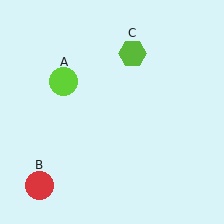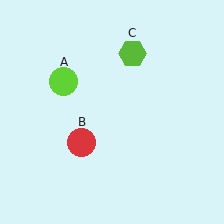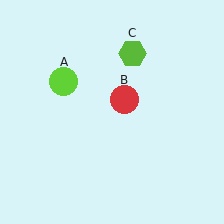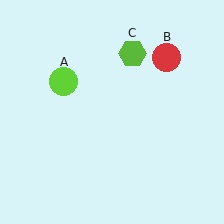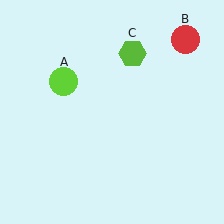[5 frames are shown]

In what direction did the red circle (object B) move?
The red circle (object B) moved up and to the right.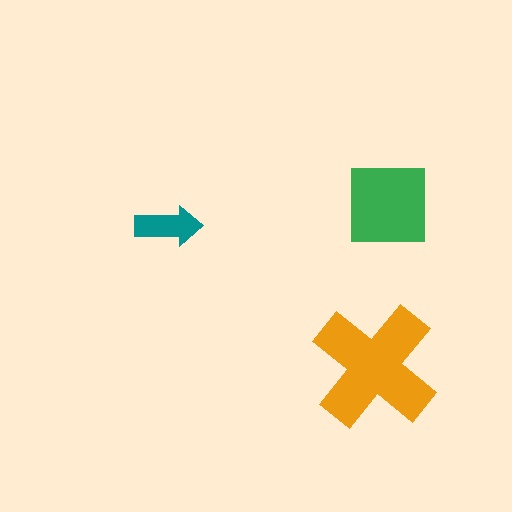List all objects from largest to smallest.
The orange cross, the green square, the teal arrow.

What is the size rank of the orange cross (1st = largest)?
1st.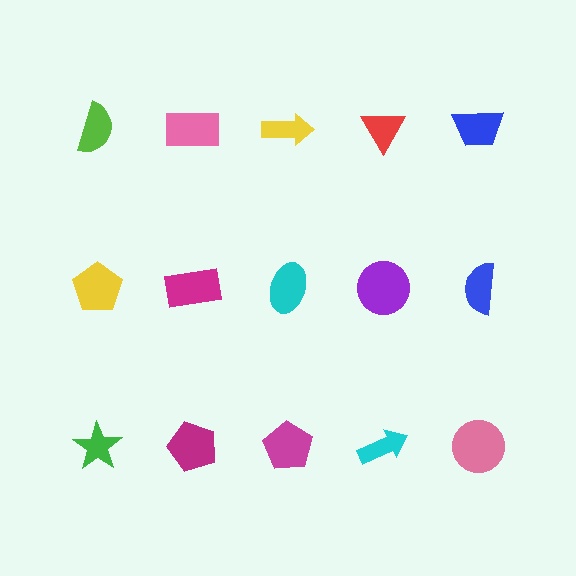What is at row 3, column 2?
A magenta pentagon.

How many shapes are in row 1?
5 shapes.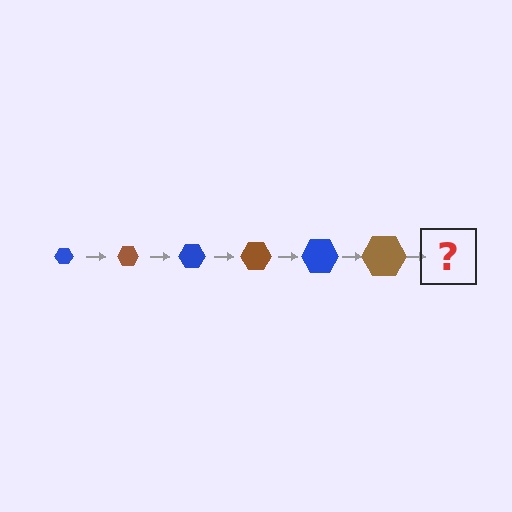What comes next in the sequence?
The next element should be a blue hexagon, larger than the previous one.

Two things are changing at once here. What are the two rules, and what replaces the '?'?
The two rules are that the hexagon grows larger each step and the color cycles through blue and brown. The '?' should be a blue hexagon, larger than the previous one.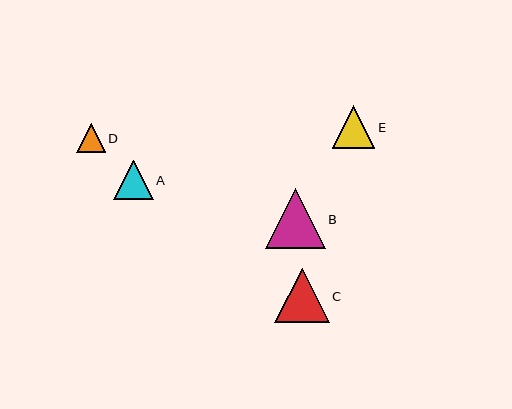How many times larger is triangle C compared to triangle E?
Triangle C is approximately 1.3 times the size of triangle E.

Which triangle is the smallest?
Triangle D is the smallest with a size of approximately 29 pixels.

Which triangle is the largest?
Triangle B is the largest with a size of approximately 60 pixels.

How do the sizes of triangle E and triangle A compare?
Triangle E and triangle A are approximately the same size.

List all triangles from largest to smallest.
From largest to smallest: B, C, E, A, D.